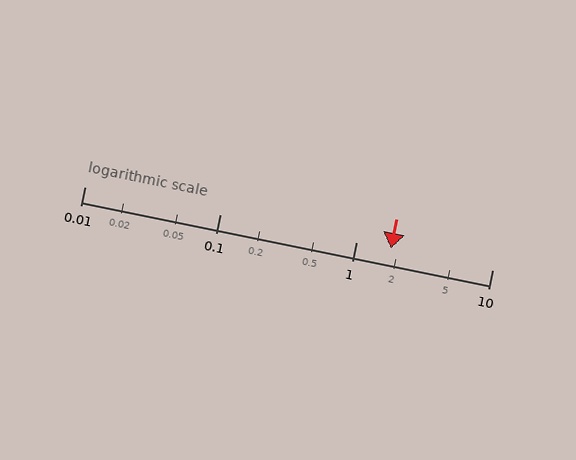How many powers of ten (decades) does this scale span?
The scale spans 3 decades, from 0.01 to 10.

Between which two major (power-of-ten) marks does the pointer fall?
The pointer is between 1 and 10.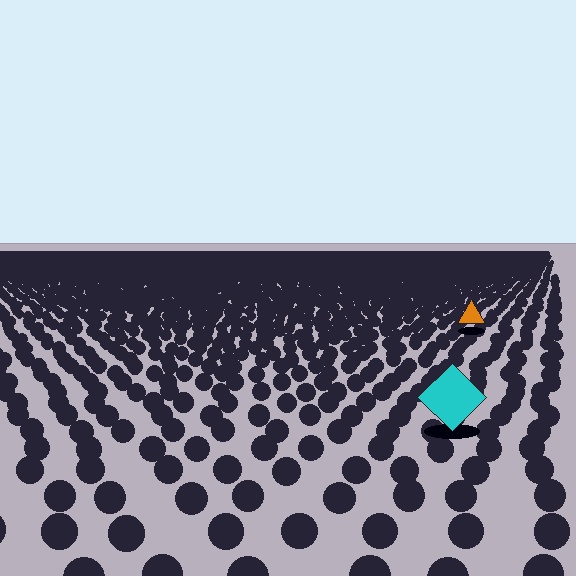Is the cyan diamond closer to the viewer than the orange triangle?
Yes. The cyan diamond is closer — you can tell from the texture gradient: the ground texture is coarser near it.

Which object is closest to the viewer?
The cyan diamond is closest. The texture marks near it are larger and more spread out.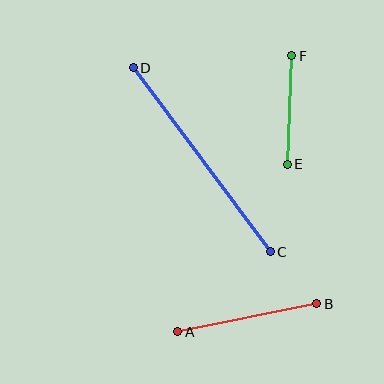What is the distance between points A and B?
The distance is approximately 142 pixels.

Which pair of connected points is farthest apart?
Points C and D are farthest apart.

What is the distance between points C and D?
The distance is approximately 229 pixels.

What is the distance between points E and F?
The distance is approximately 109 pixels.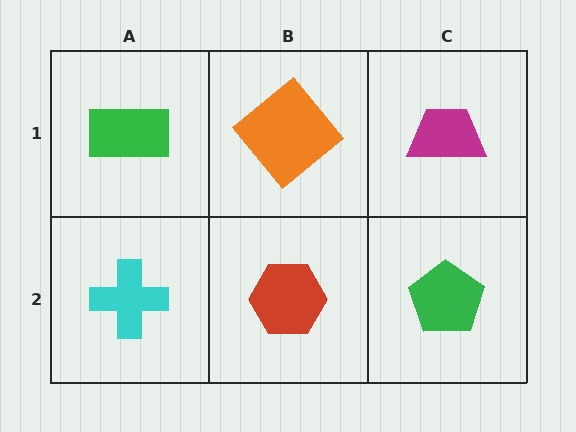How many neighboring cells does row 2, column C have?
2.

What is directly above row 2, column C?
A magenta trapezoid.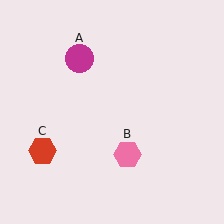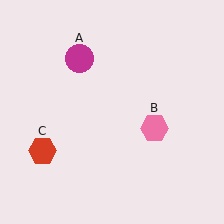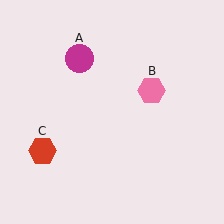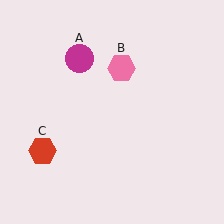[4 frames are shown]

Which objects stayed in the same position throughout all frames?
Magenta circle (object A) and red hexagon (object C) remained stationary.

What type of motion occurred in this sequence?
The pink hexagon (object B) rotated counterclockwise around the center of the scene.